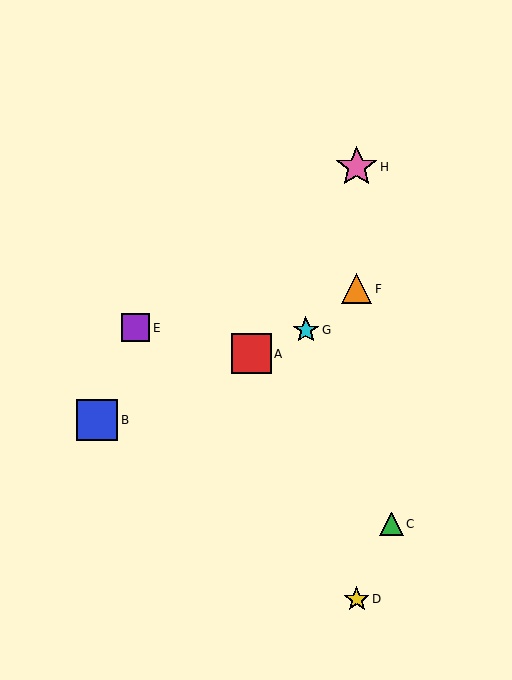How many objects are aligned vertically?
3 objects (D, F, H) are aligned vertically.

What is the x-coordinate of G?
Object G is at x≈306.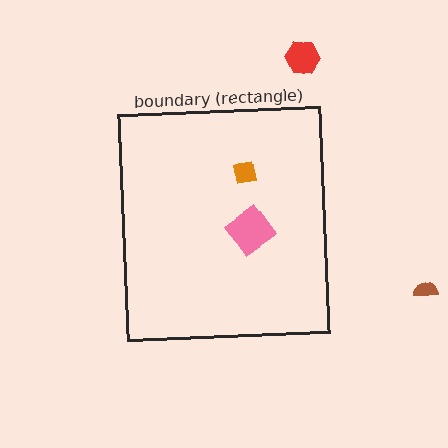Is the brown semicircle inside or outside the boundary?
Outside.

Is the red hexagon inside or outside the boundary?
Outside.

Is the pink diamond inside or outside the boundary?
Inside.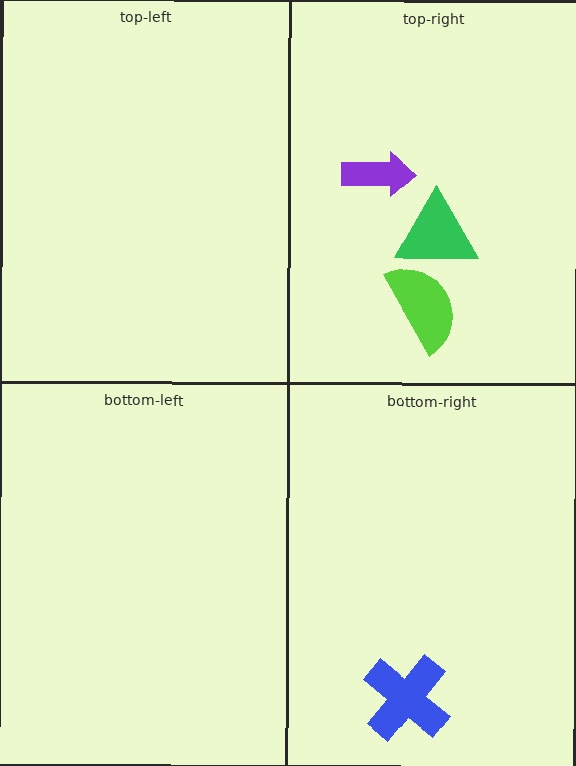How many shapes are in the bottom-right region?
1.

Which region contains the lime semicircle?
The top-right region.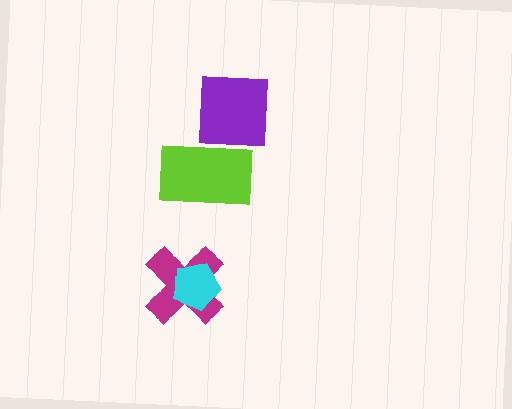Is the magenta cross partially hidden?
Yes, it is partially covered by another shape.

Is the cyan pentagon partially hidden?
No, no other shape covers it.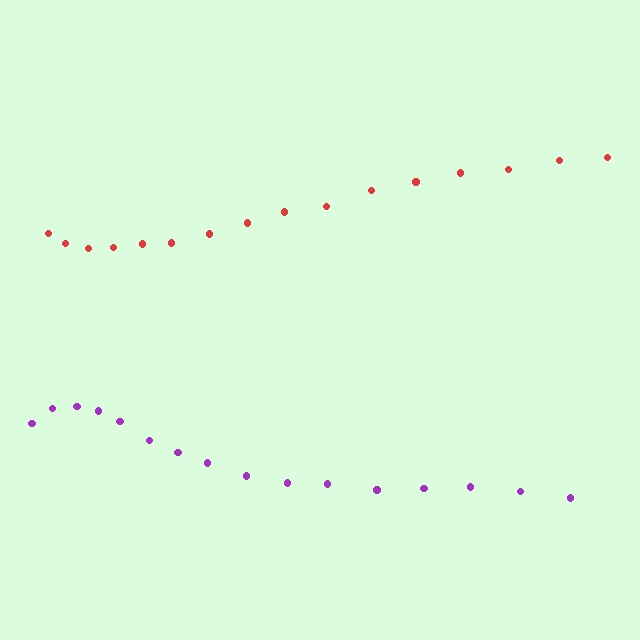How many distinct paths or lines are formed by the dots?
There are 2 distinct paths.